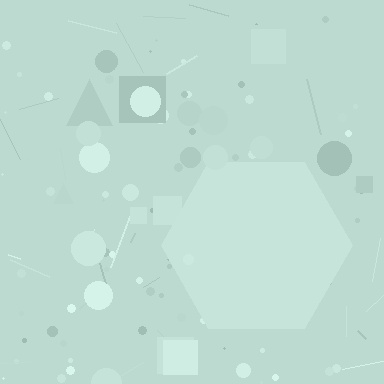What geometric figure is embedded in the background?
A hexagon is embedded in the background.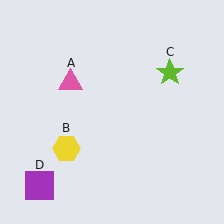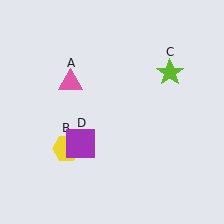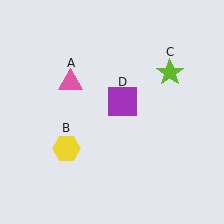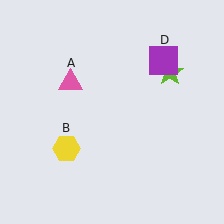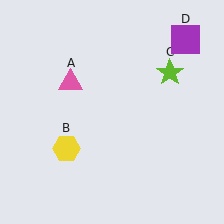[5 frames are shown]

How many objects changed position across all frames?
1 object changed position: purple square (object D).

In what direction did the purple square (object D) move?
The purple square (object D) moved up and to the right.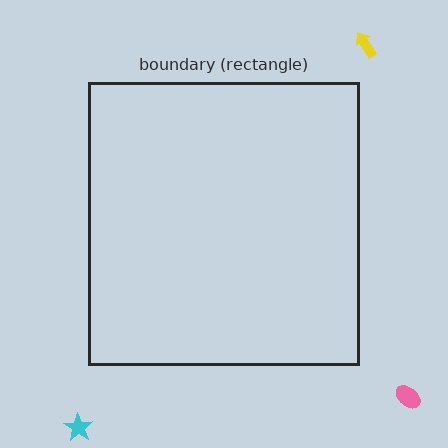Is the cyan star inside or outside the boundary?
Outside.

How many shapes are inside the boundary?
0 inside, 3 outside.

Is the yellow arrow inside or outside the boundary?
Outside.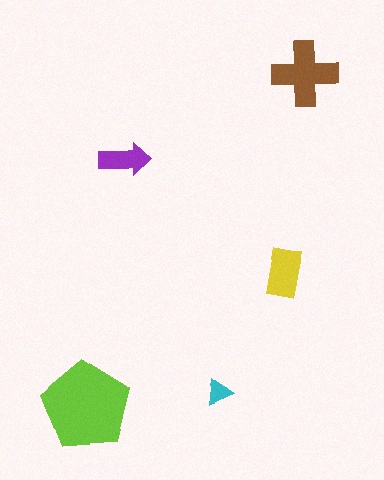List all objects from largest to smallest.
The lime pentagon, the brown cross, the yellow rectangle, the purple arrow, the cyan triangle.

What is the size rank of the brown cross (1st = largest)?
2nd.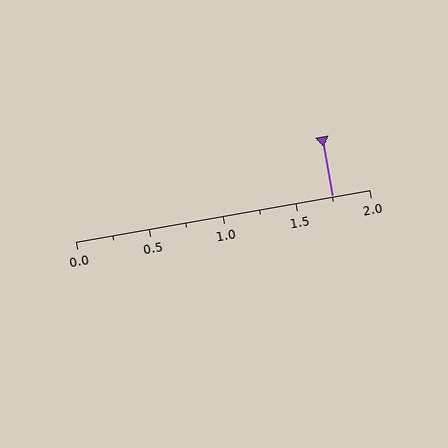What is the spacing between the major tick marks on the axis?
The major ticks are spaced 0.5 apart.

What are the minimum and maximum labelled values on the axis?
The axis runs from 0.0 to 2.0.